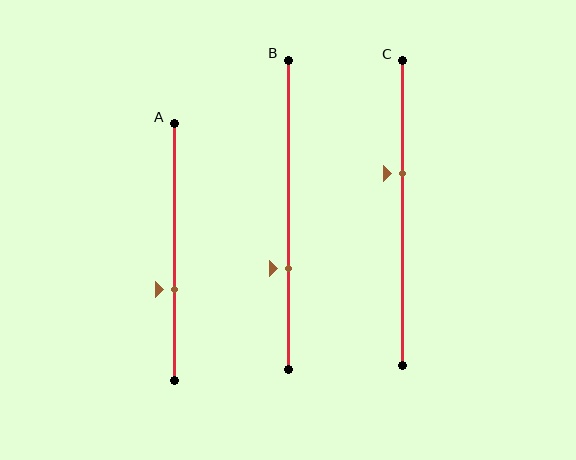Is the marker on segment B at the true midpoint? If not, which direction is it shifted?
No, the marker on segment B is shifted downward by about 17% of the segment length.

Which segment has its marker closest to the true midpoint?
Segment C has its marker closest to the true midpoint.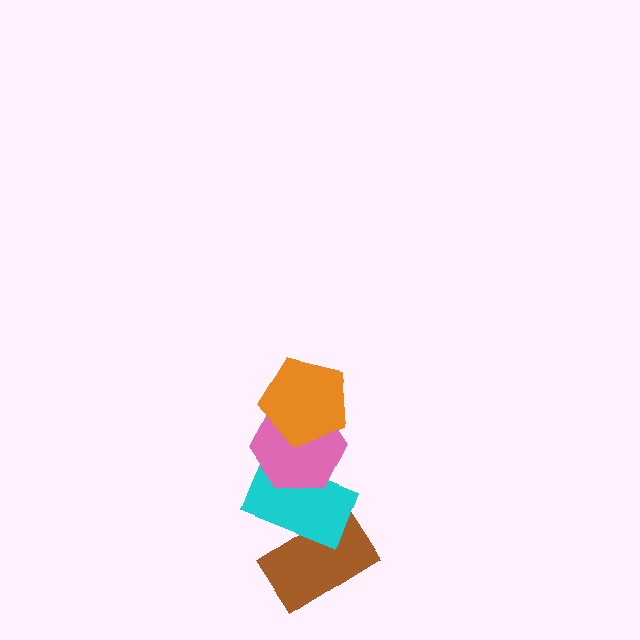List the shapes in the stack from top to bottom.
From top to bottom: the orange pentagon, the pink hexagon, the cyan rectangle, the brown rectangle.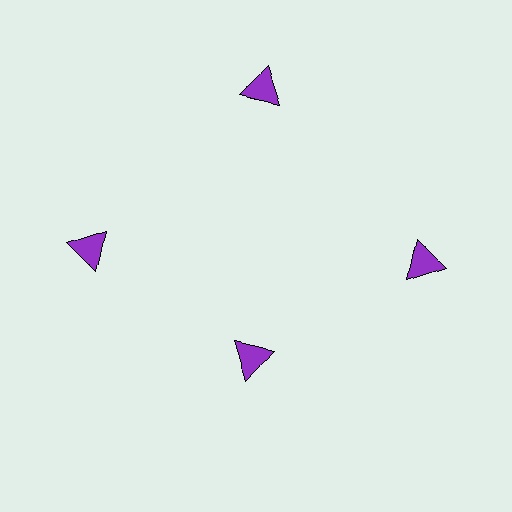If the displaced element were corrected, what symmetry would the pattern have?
It would have 4-fold rotational symmetry — the pattern would map onto itself every 90 degrees.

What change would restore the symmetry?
The symmetry would be restored by moving it outward, back onto the ring so that all 4 triangles sit at equal angles and equal distance from the center.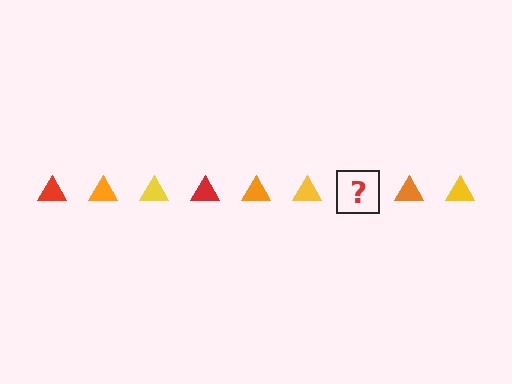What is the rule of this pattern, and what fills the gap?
The rule is that the pattern cycles through red, orange, yellow triangles. The gap should be filled with a red triangle.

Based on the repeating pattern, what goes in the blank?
The blank should be a red triangle.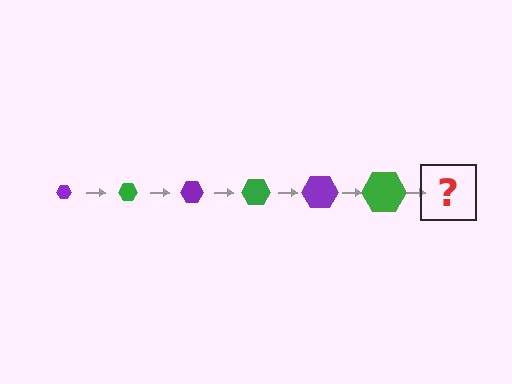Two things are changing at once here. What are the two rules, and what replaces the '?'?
The two rules are that the hexagon grows larger each step and the color cycles through purple and green. The '?' should be a purple hexagon, larger than the previous one.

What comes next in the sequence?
The next element should be a purple hexagon, larger than the previous one.